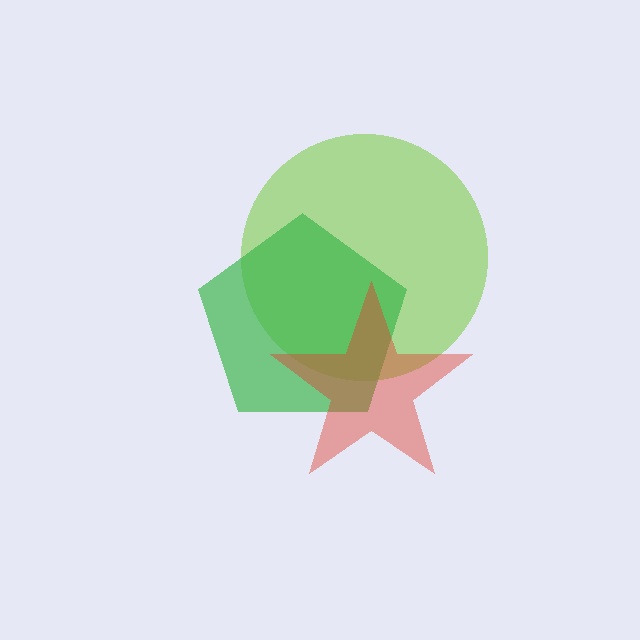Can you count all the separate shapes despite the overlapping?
Yes, there are 3 separate shapes.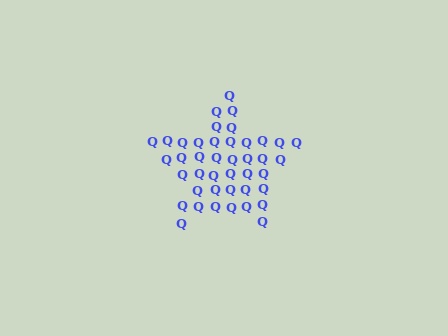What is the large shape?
The large shape is a star.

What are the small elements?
The small elements are letter Q's.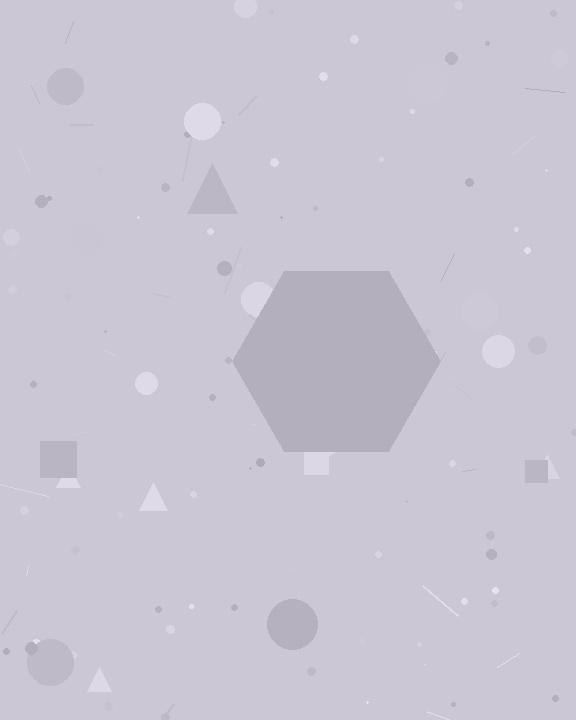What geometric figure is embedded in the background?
A hexagon is embedded in the background.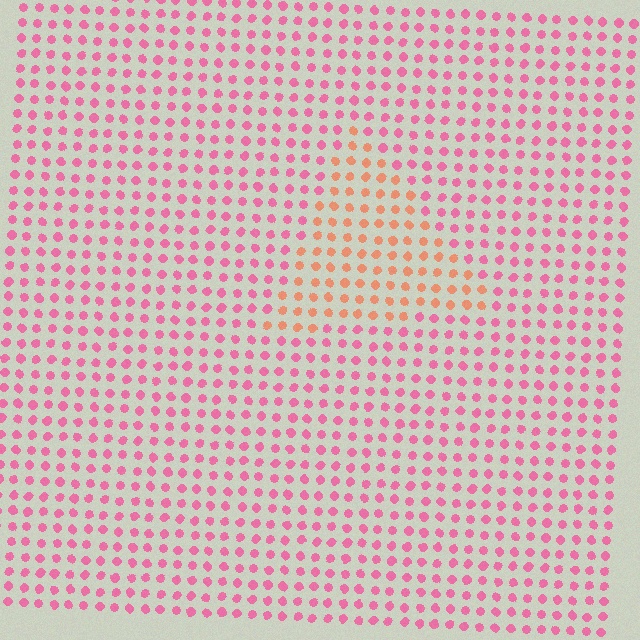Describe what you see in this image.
The image is filled with small pink elements in a uniform arrangement. A triangle-shaped region is visible where the elements are tinted to a slightly different hue, forming a subtle color boundary.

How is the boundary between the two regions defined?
The boundary is defined purely by a slight shift in hue (about 42 degrees). Spacing, size, and orientation are identical on both sides.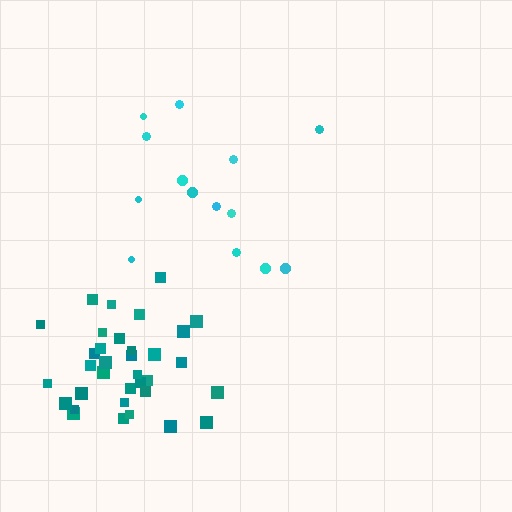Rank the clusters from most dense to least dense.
teal, cyan.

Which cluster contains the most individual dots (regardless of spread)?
Teal (34).